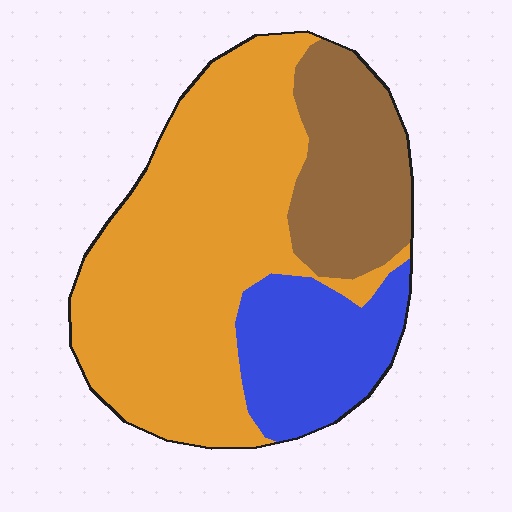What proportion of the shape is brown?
Brown takes up about one fifth (1/5) of the shape.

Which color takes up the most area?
Orange, at roughly 60%.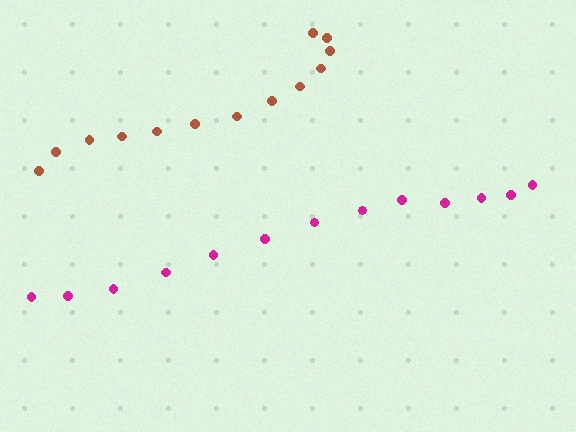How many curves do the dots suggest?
There are 2 distinct paths.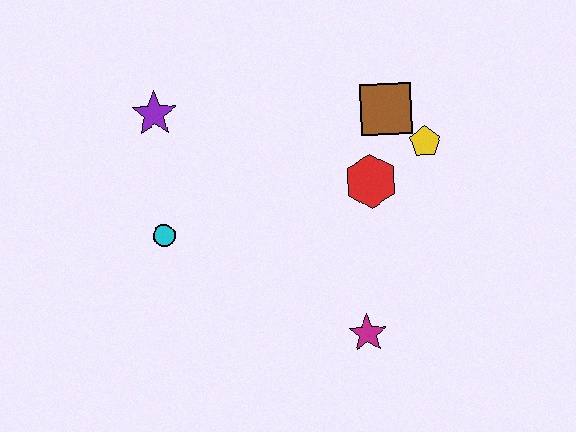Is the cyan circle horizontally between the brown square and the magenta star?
No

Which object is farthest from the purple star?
The magenta star is farthest from the purple star.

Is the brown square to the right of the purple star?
Yes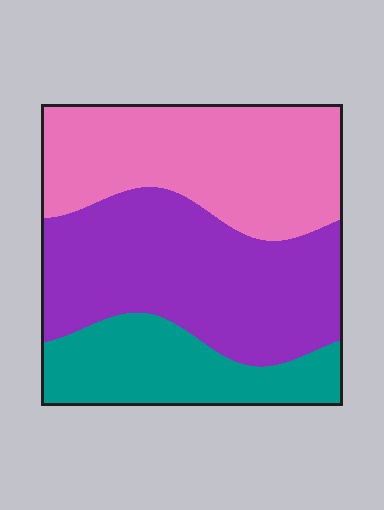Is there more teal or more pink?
Pink.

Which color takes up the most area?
Purple, at roughly 40%.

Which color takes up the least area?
Teal, at roughly 20%.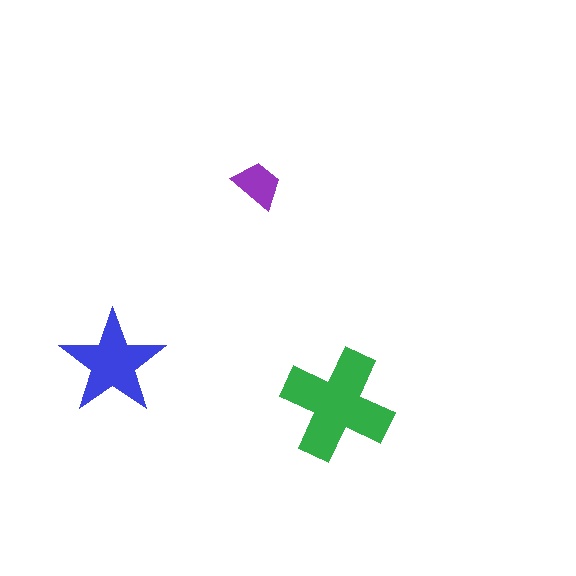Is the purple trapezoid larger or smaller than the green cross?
Smaller.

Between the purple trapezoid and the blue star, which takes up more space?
The blue star.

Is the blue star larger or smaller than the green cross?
Smaller.